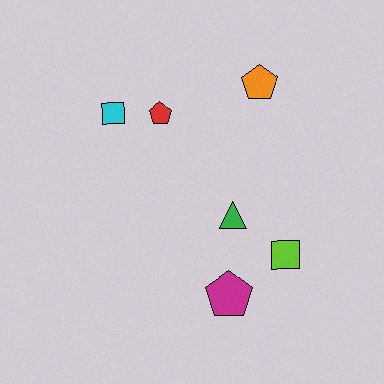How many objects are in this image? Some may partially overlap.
There are 6 objects.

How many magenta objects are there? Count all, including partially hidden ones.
There is 1 magenta object.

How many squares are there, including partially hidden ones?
There are 2 squares.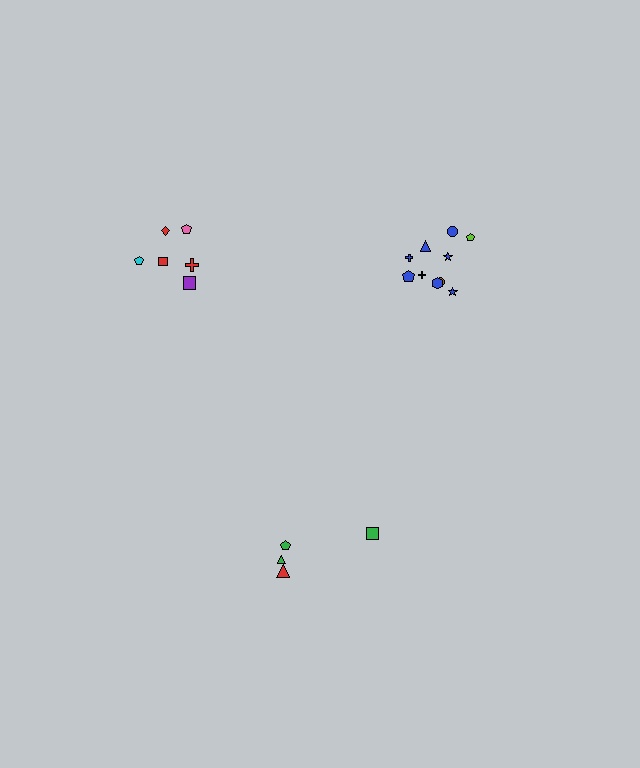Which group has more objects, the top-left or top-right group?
The top-right group.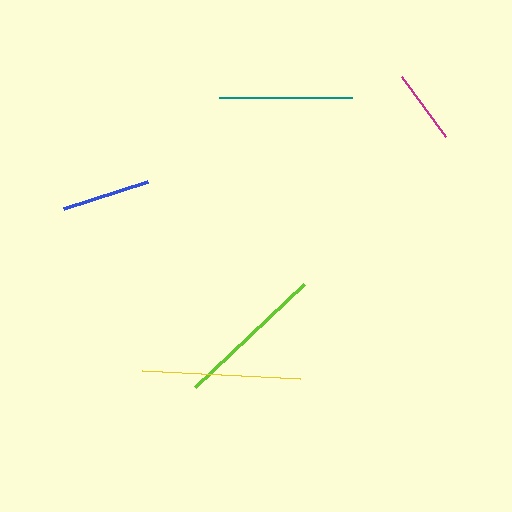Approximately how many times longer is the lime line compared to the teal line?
The lime line is approximately 1.1 times the length of the teal line.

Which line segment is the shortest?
The magenta line is the shortest at approximately 74 pixels.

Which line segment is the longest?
The yellow line is the longest at approximately 158 pixels.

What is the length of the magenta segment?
The magenta segment is approximately 74 pixels long.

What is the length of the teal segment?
The teal segment is approximately 133 pixels long.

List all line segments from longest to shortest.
From longest to shortest: yellow, lime, teal, blue, magenta.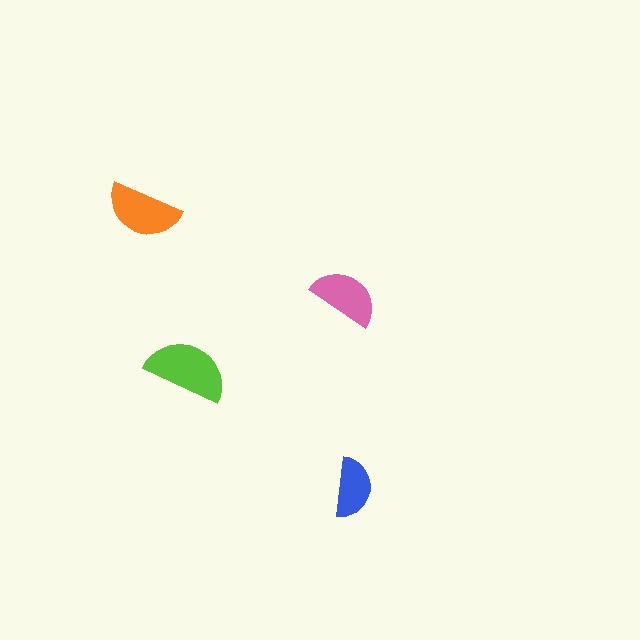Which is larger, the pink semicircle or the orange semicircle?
The orange one.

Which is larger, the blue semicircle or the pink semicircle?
The pink one.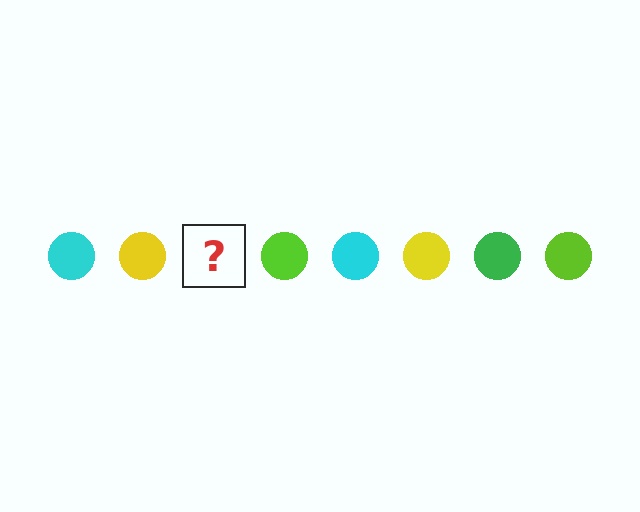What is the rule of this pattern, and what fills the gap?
The rule is that the pattern cycles through cyan, yellow, green, lime circles. The gap should be filled with a green circle.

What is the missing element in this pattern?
The missing element is a green circle.